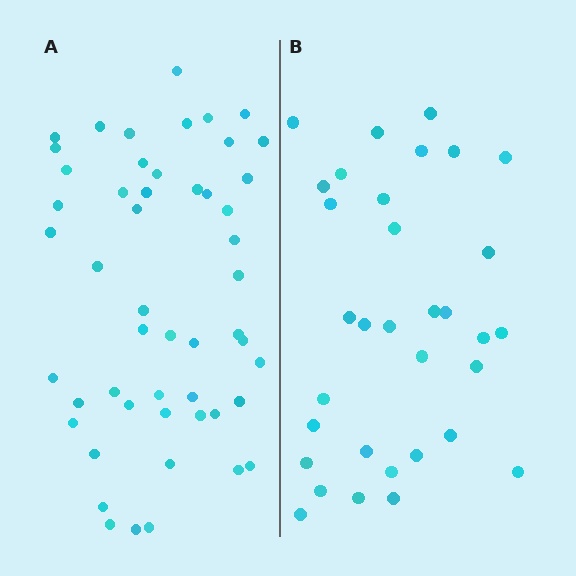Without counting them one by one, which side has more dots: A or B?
Region A (the left region) has more dots.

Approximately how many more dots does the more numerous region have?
Region A has approximately 20 more dots than region B.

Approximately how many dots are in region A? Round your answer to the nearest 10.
About 50 dots. (The exact count is 51, which rounds to 50.)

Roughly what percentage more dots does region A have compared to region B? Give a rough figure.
About 55% more.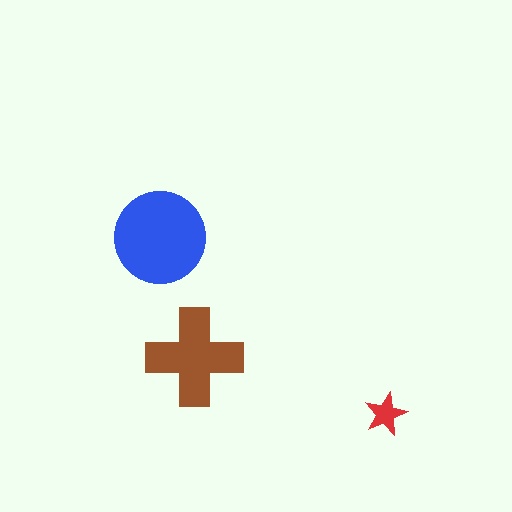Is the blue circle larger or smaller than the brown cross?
Larger.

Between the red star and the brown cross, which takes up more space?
The brown cross.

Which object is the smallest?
The red star.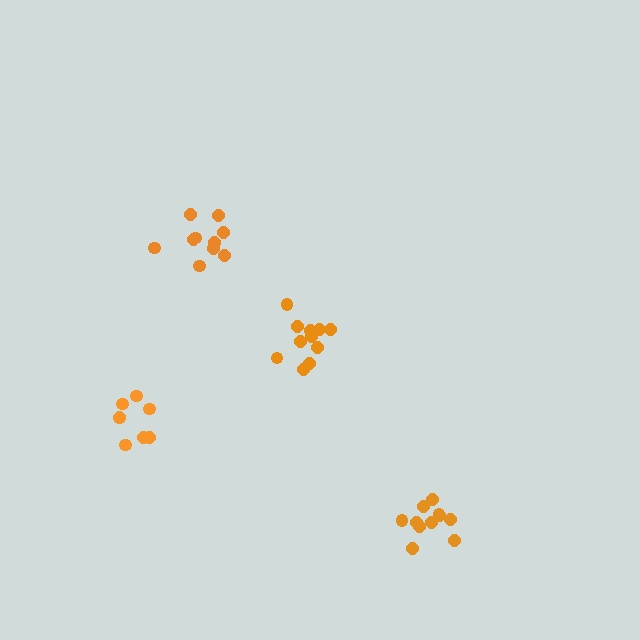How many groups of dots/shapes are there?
There are 4 groups.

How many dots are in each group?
Group 1: 8 dots, Group 2: 10 dots, Group 3: 11 dots, Group 4: 11 dots (40 total).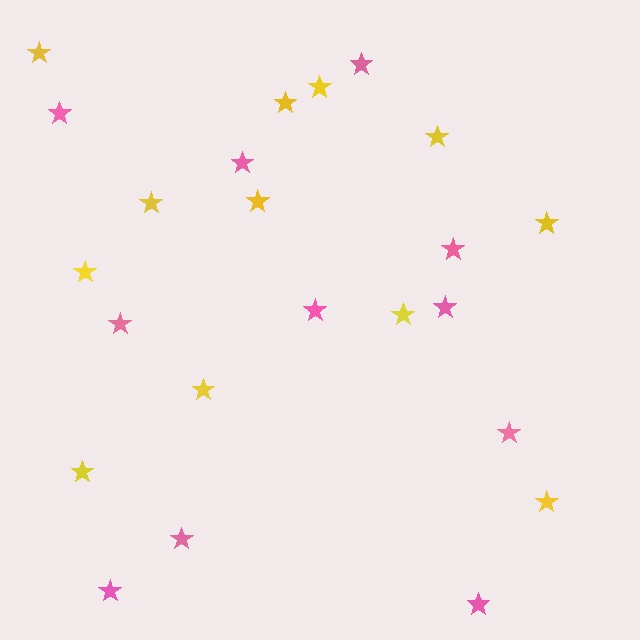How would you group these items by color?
There are 2 groups: one group of yellow stars (12) and one group of pink stars (11).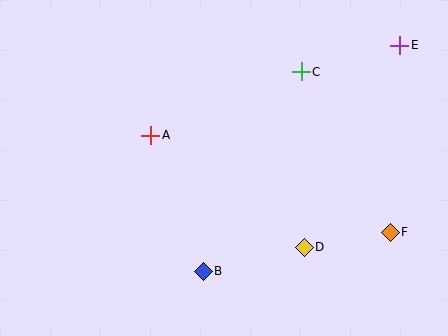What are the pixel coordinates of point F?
Point F is at (390, 232).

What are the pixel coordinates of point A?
Point A is at (151, 135).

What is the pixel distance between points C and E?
The distance between C and E is 102 pixels.